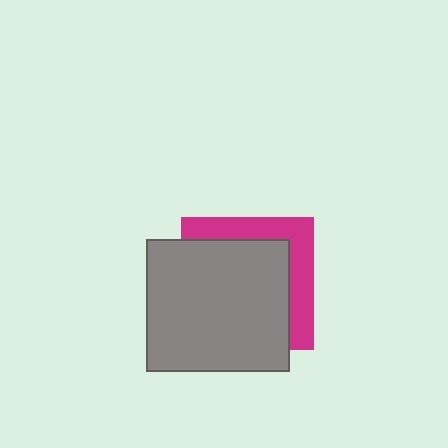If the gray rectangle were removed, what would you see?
You would see the complete magenta square.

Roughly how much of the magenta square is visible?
A small part of it is visible (roughly 32%).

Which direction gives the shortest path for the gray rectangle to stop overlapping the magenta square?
Moving toward the lower-left gives the shortest separation.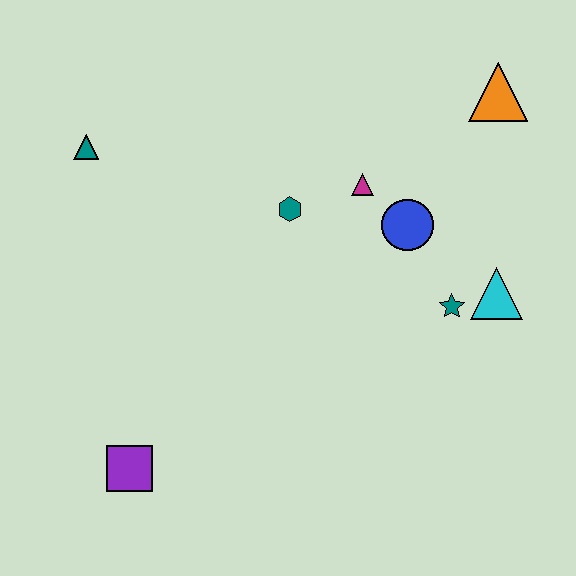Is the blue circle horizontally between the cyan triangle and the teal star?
No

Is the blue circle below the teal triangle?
Yes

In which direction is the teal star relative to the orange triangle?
The teal star is below the orange triangle.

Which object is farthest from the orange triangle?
The purple square is farthest from the orange triangle.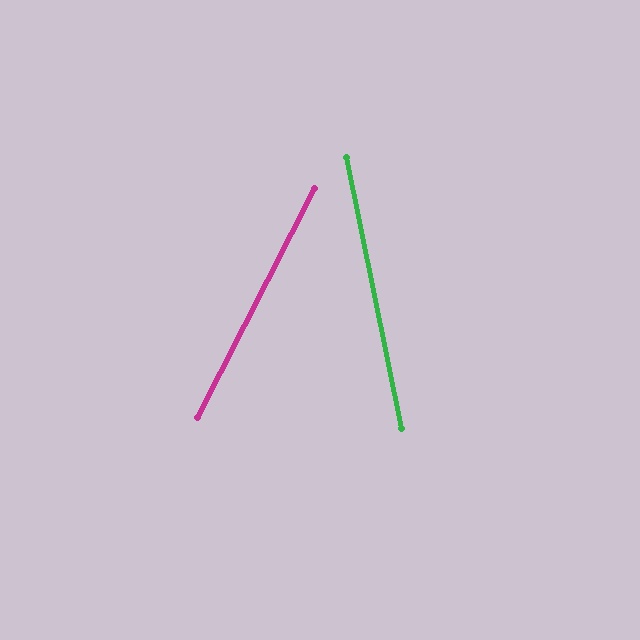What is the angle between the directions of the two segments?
Approximately 38 degrees.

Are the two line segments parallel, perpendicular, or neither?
Neither parallel nor perpendicular — they differ by about 38°.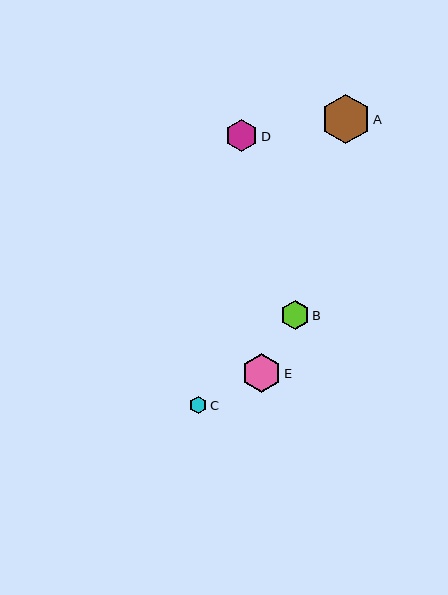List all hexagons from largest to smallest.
From largest to smallest: A, E, D, B, C.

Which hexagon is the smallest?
Hexagon C is the smallest with a size of approximately 17 pixels.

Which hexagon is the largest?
Hexagon A is the largest with a size of approximately 49 pixels.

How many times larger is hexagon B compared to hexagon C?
Hexagon B is approximately 1.7 times the size of hexagon C.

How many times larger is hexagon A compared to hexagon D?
Hexagon A is approximately 1.5 times the size of hexagon D.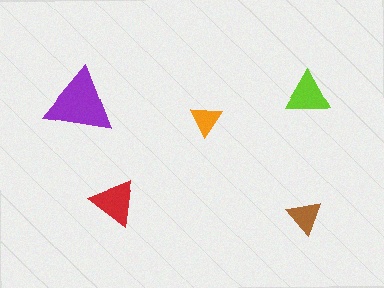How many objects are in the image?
There are 5 objects in the image.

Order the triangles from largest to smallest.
the purple one, the red one, the lime one, the brown one, the orange one.